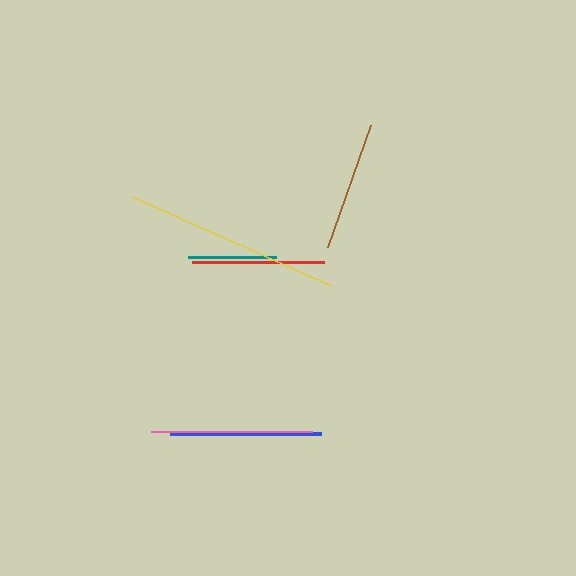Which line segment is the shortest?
The teal line is the shortest at approximately 88 pixels.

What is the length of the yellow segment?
The yellow segment is approximately 218 pixels long.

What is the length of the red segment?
The red segment is approximately 132 pixels long.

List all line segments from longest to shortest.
From longest to shortest: yellow, pink, blue, red, brown, teal.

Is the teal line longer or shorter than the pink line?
The pink line is longer than the teal line.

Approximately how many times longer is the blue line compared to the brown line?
The blue line is approximately 1.2 times the length of the brown line.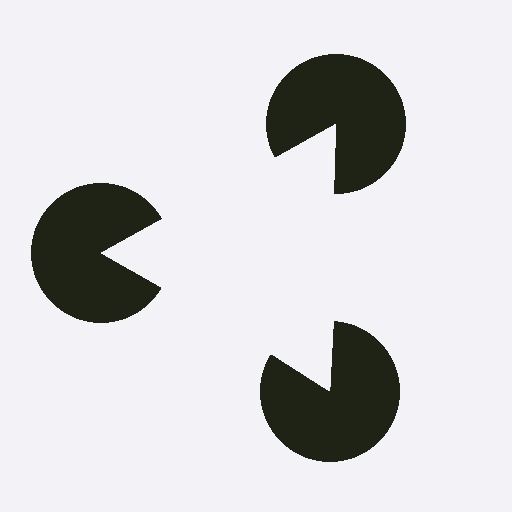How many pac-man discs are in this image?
There are 3 — one at each vertex of the illusory triangle.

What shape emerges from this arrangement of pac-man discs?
An illusory triangle — its edges are inferred from the aligned wedge cuts in the pac-man discs, not physically drawn.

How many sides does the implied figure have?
3 sides.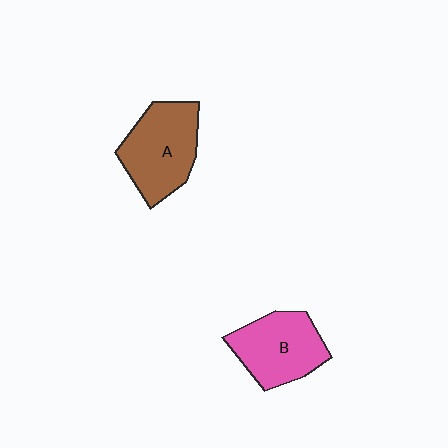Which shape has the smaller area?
Shape B (pink).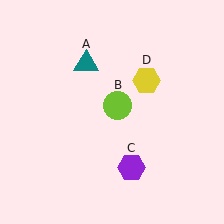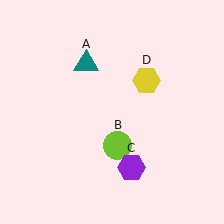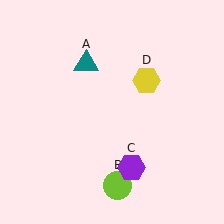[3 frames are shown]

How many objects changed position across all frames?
1 object changed position: lime circle (object B).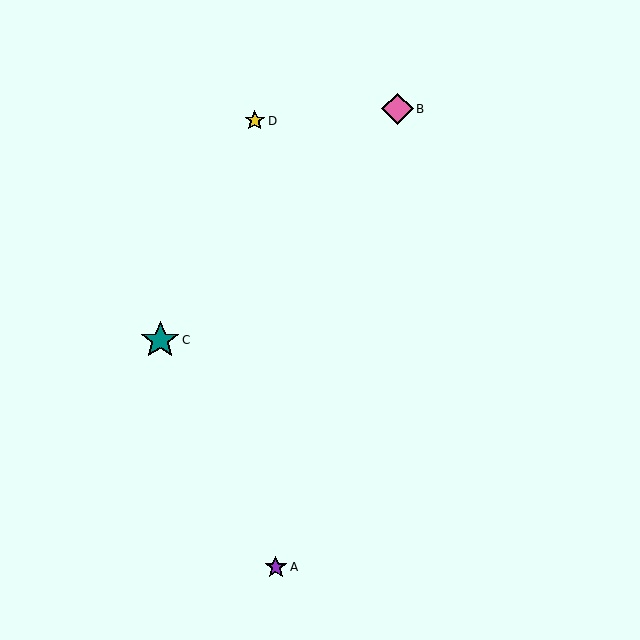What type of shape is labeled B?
Shape B is a pink diamond.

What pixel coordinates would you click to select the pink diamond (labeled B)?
Click at (397, 109) to select the pink diamond B.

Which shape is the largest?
The teal star (labeled C) is the largest.